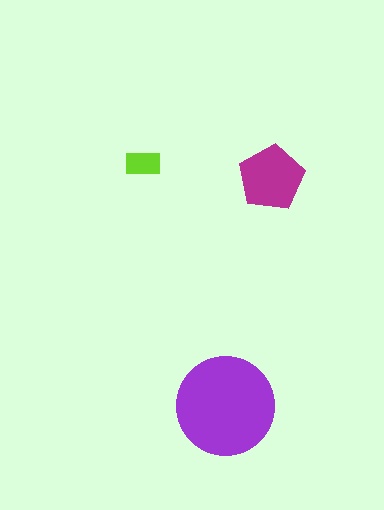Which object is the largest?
The purple circle.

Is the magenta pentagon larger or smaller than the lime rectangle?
Larger.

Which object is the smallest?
The lime rectangle.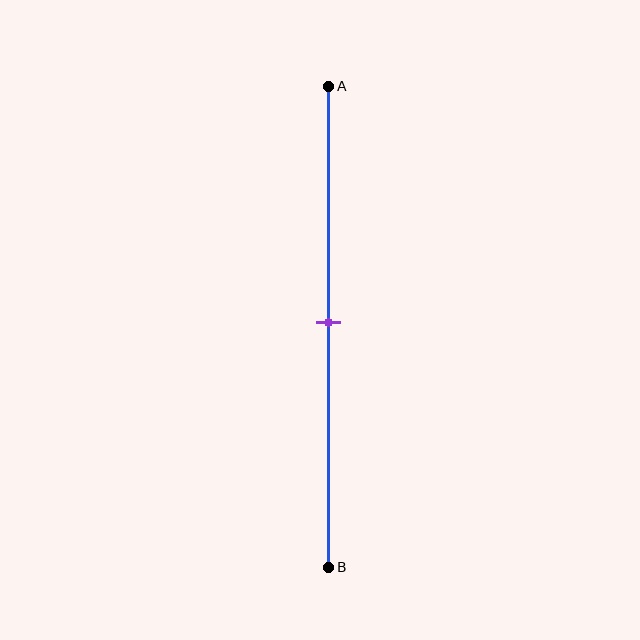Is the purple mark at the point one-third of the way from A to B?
No, the mark is at about 50% from A, not at the 33% one-third point.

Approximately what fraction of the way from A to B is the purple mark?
The purple mark is approximately 50% of the way from A to B.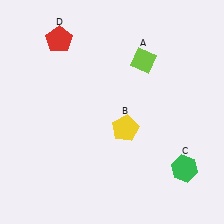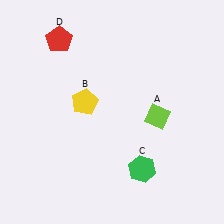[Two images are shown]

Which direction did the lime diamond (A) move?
The lime diamond (A) moved down.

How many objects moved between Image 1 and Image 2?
3 objects moved between the two images.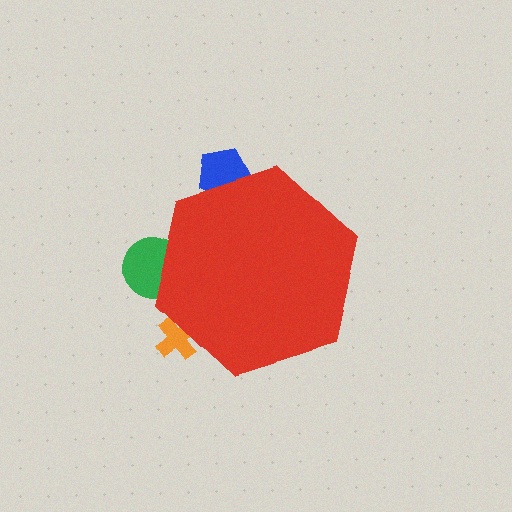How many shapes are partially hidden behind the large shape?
3 shapes are partially hidden.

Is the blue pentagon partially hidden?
Yes, the blue pentagon is partially hidden behind the red hexagon.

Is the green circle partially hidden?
Yes, the green circle is partially hidden behind the red hexagon.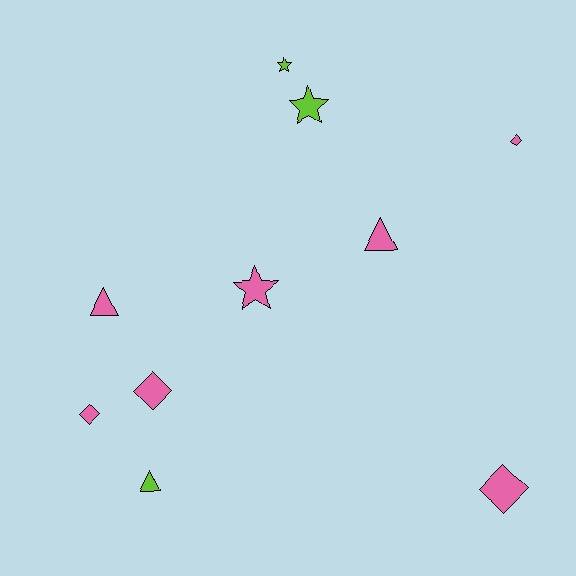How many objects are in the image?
There are 10 objects.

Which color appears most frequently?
Pink, with 7 objects.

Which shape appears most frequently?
Diamond, with 4 objects.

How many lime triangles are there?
There is 1 lime triangle.